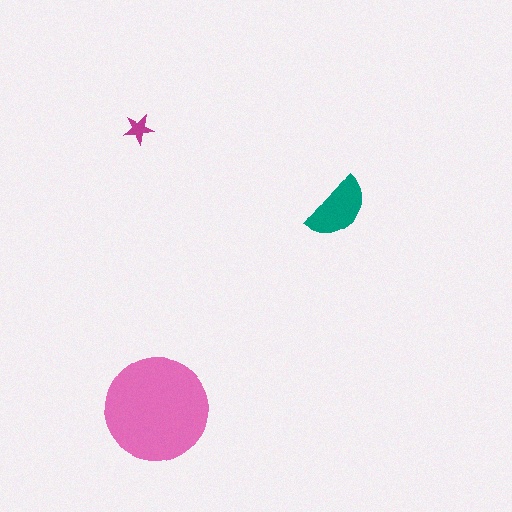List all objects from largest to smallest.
The pink circle, the teal semicircle, the magenta star.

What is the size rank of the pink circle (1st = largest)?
1st.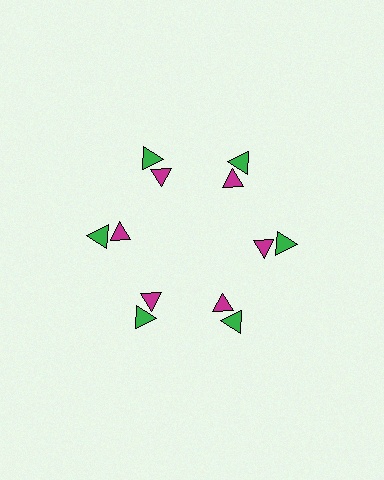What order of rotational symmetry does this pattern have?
This pattern has 6-fold rotational symmetry.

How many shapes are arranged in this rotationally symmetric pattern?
There are 12 shapes, arranged in 6 groups of 2.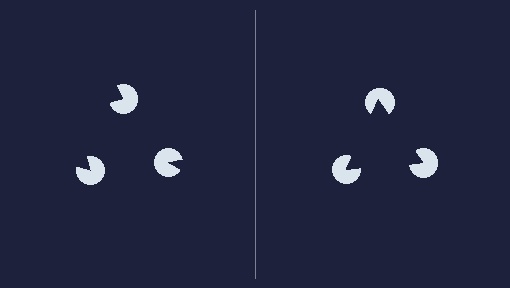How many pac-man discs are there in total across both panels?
6 — 3 on each side.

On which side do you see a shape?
An illusory triangle appears on the right side. On the left side the wedge cuts are rotated, so no coherent shape forms.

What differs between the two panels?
The pac-man discs are positioned identically on both sides; only the wedge orientations differ. On the right they align to a triangle; on the left they are misaligned.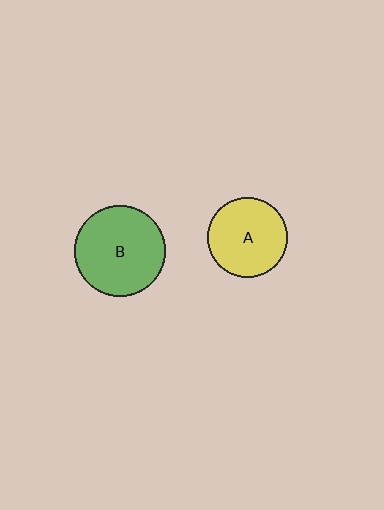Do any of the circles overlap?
No, none of the circles overlap.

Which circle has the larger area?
Circle B (green).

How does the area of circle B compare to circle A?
Approximately 1.3 times.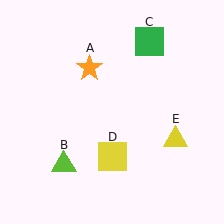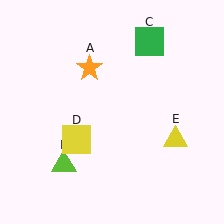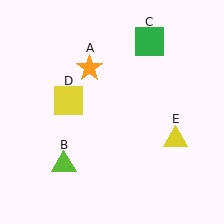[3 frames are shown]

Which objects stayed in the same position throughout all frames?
Orange star (object A) and lime triangle (object B) and green square (object C) and yellow triangle (object E) remained stationary.